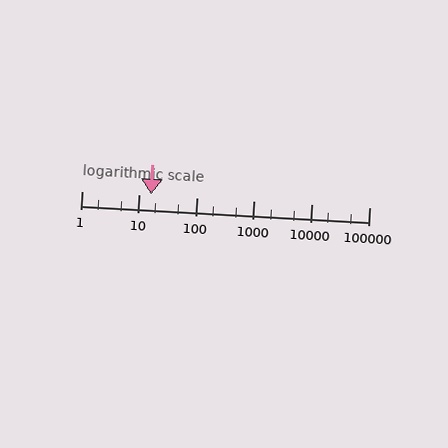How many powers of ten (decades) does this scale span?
The scale spans 5 decades, from 1 to 100000.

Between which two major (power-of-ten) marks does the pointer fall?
The pointer is between 10 and 100.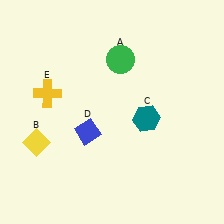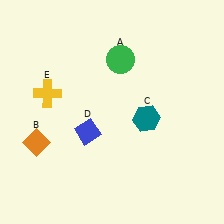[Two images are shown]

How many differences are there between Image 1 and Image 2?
There is 1 difference between the two images.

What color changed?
The diamond (B) changed from yellow in Image 1 to orange in Image 2.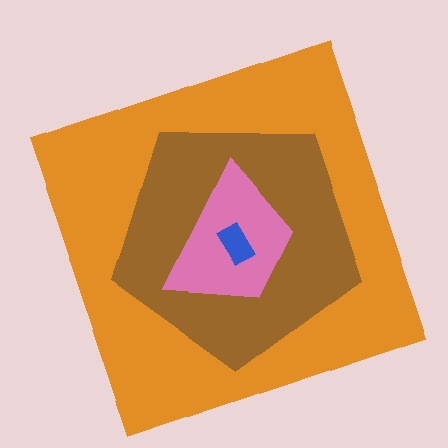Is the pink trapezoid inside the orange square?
Yes.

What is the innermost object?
The blue rectangle.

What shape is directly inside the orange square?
The brown pentagon.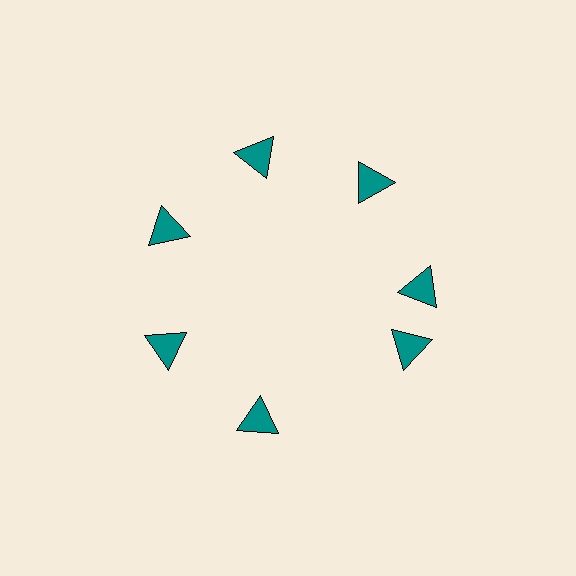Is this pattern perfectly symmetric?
No. The 7 teal triangles are arranged in a ring, but one element near the 5 o'clock position is rotated out of alignment along the ring, breaking the 7-fold rotational symmetry.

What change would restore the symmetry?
The symmetry would be restored by rotating it back into even spacing with its neighbors so that all 7 triangles sit at equal angles and equal distance from the center.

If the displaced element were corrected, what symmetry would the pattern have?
It would have 7-fold rotational symmetry — the pattern would map onto itself every 51 degrees.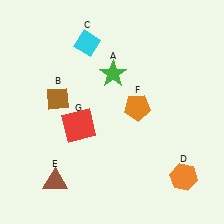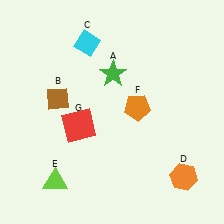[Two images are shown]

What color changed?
The triangle (E) changed from brown in Image 1 to lime in Image 2.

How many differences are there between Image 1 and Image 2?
There is 1 difference between the two images.